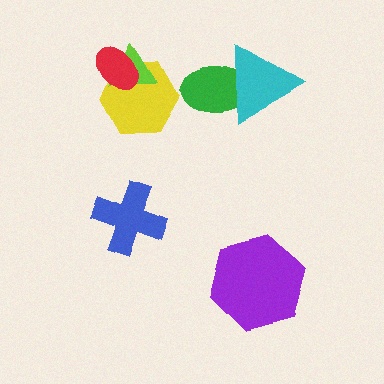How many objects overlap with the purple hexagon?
0 objects overlap with the purple hexagon.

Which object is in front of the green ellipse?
The cyan triangle is in front of the green ellipse.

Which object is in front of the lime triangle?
The red ellipse is in front of the lime triangle.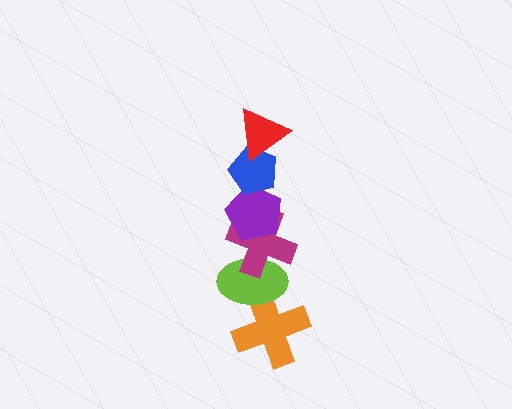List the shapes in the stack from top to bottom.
From top to bottom: the red triangle, the blue pentagon, the purple pentagon, the magenta cross, the lime ellipse, the orange cross.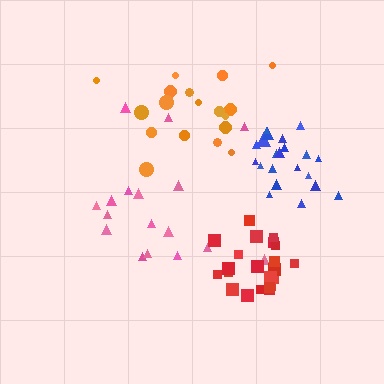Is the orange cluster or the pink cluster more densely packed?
Orange.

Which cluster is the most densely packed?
Red.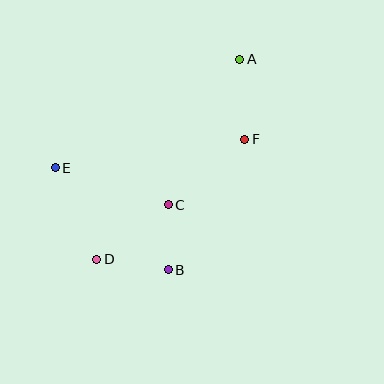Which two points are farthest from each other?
Points A and D are farthest from each other.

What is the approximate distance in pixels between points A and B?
The distance between A and B is approximately 222 pixels.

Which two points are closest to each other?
Points B and C are closest to each other.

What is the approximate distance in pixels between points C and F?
The distance between C and F is approximately 101 pixels.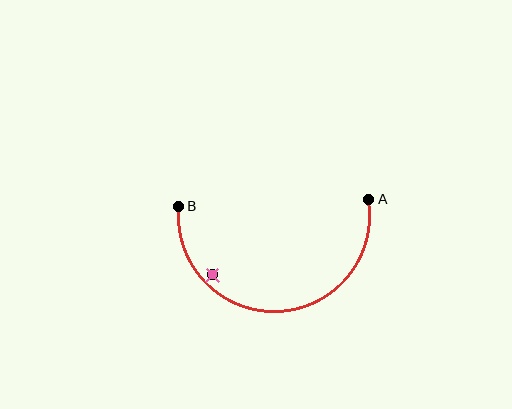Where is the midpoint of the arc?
The arc midpoint is the point on the curve farthest from the straight line joining A and B. It sits below that line.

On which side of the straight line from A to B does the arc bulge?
The arc bulges below the straight line connecting A and B.